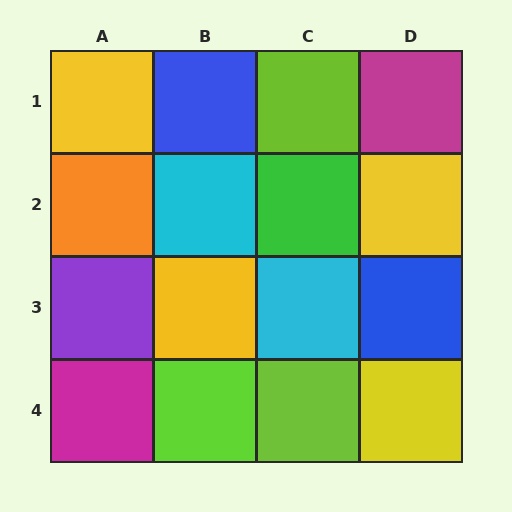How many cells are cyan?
2 cells are cyan.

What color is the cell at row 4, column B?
Lime.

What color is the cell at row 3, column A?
Purple.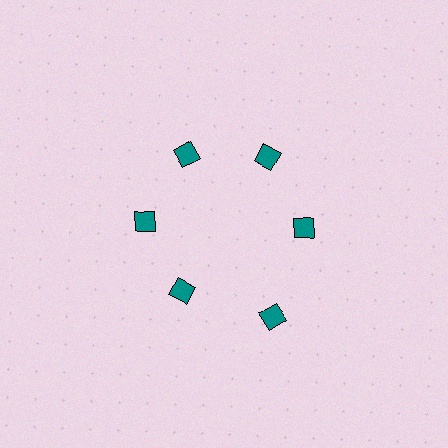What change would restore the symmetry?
The symmetry would be restored by moving it inward, back onto the ring so that all 6 diamonds sit at equal angles and equal distance from the center.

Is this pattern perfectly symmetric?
No. The 6 teal diamonds are arranged in a ring, but one element near the 5 o'clock position is pushed outward from the center, breaking the 6-fold rotational symmetry.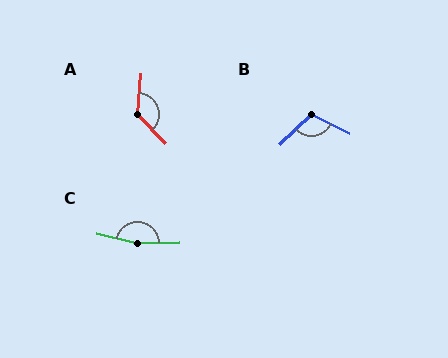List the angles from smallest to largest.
B (110°), A (131°), C (165°).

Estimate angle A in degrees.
Approximately 131 degrees.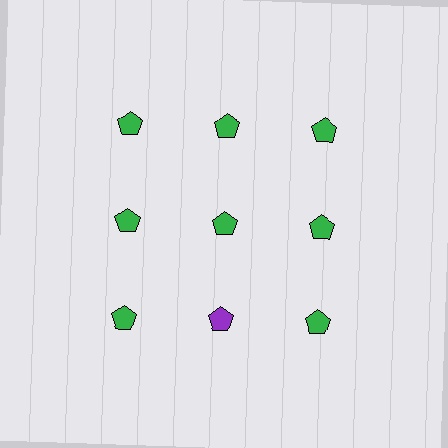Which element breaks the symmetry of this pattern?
The purple pentagon in the third row, second from left column breaks the symmetry. All other shapes are green pentagons.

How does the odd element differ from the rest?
It has a different color: purple instead of green.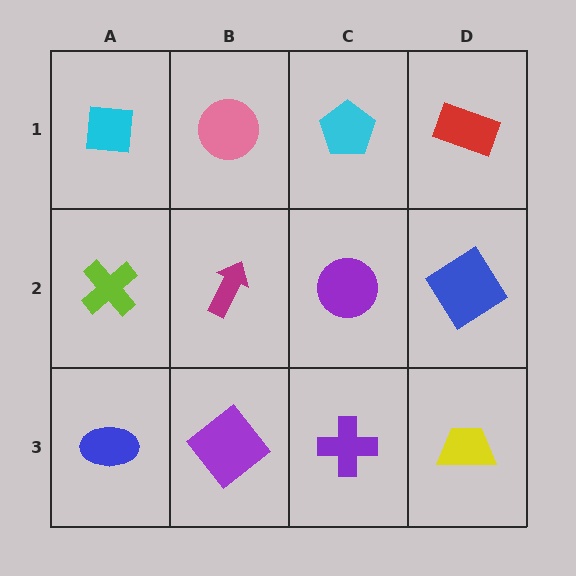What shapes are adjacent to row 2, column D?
A red rectangle (row 1, column D), a yellow trapezoid (row 3, column D), a purple circle (row 2, column C).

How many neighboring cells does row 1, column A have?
2.